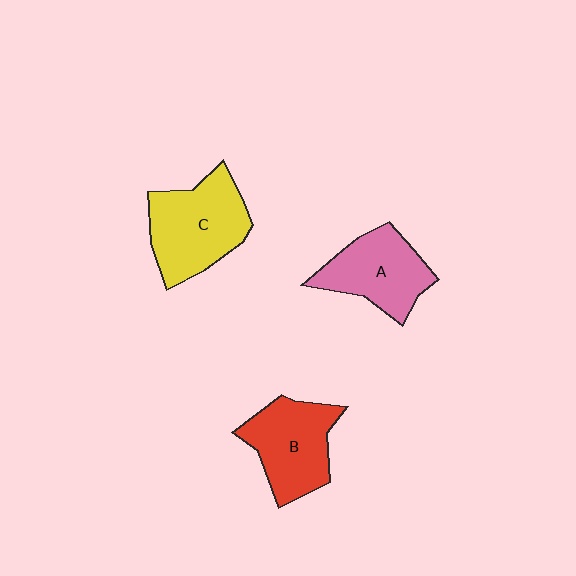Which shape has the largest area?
Shape C (yellow).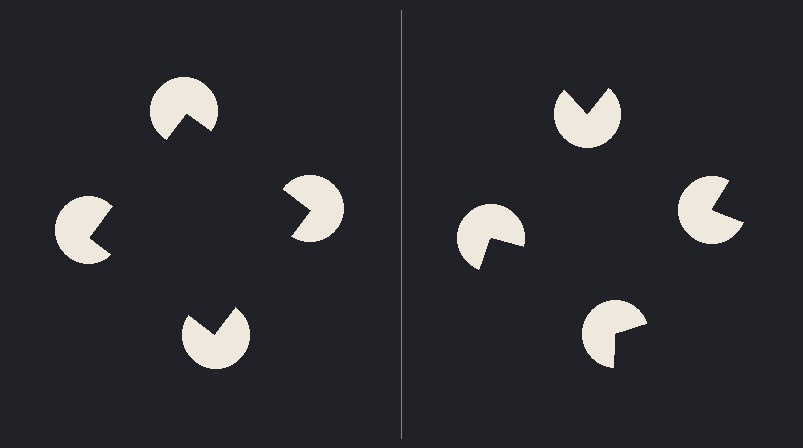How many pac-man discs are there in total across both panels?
8 — 4 on each side.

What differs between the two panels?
The pac-man discs are positioned identically on both sides; only the wedge orientations differ. On the left they align to a square; on the right they are misaligned.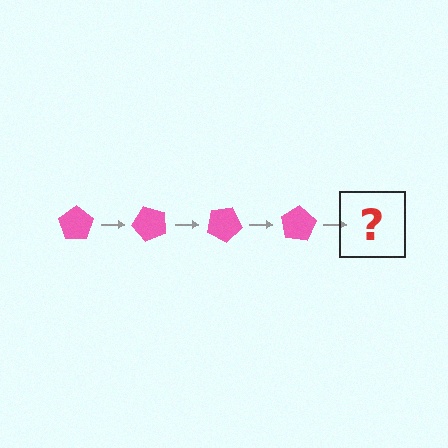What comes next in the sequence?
The next element should be a pink pentagon rotated 200 degrees.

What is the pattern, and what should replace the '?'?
The pattern is that the pentagon rotates 50 degrees each step. The '?' should be a pink pentagon rotated 200 degrees.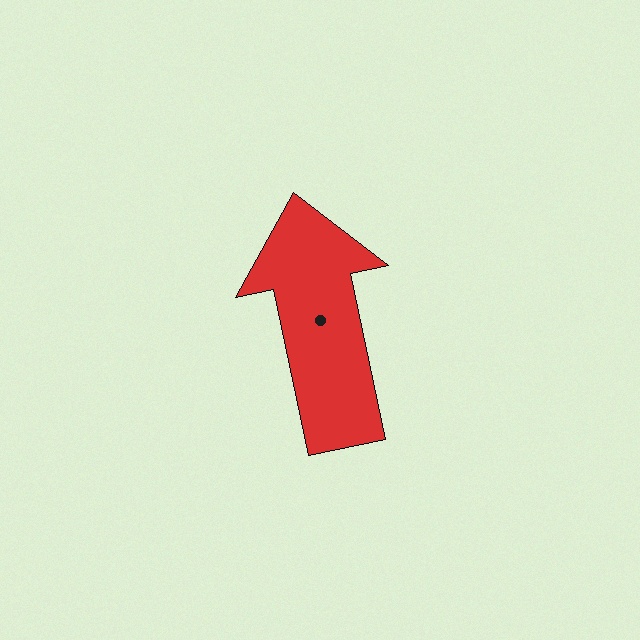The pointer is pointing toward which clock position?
Roughly 12 o'clock.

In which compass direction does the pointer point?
North.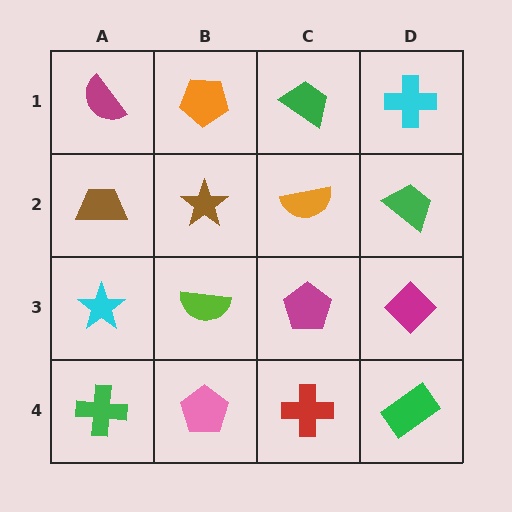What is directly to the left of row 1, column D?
A green trapezoid.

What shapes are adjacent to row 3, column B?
A brown star (row 2, column B), a pink pentagon (row 4, column B), a cyan star (row 3, column A), a magenta pentagon (row 3, column C).